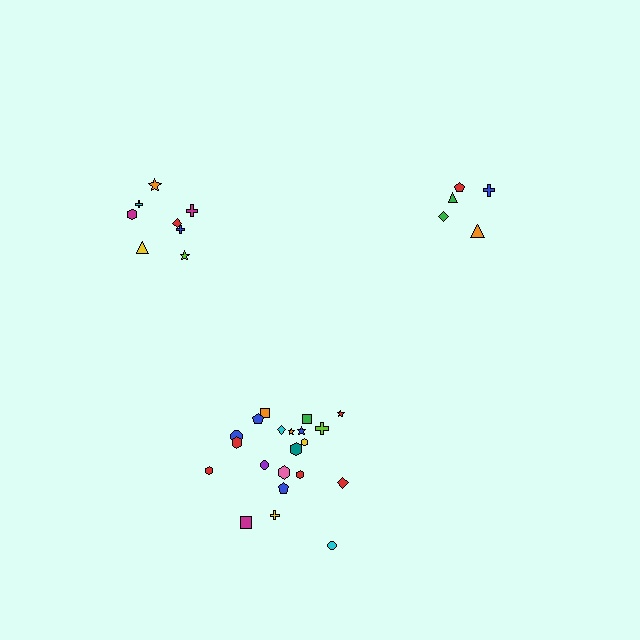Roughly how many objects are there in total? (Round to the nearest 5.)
Roughly 35 objects in total.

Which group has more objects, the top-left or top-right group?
The top-left group.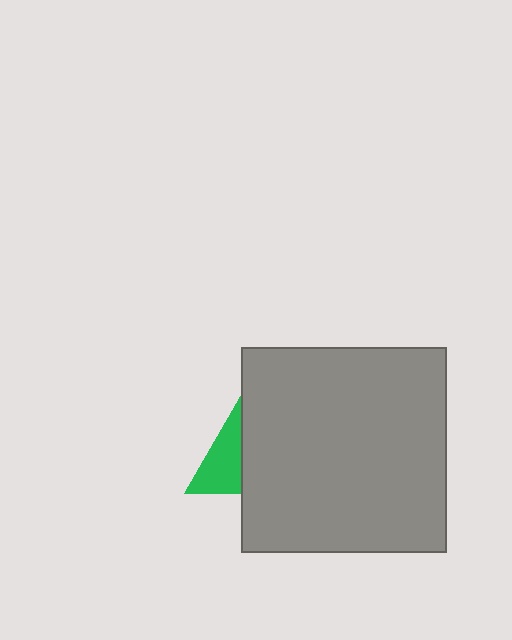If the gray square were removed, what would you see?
You would see the complete green triangle.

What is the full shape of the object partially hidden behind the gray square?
The partially hidden object is a green triangle.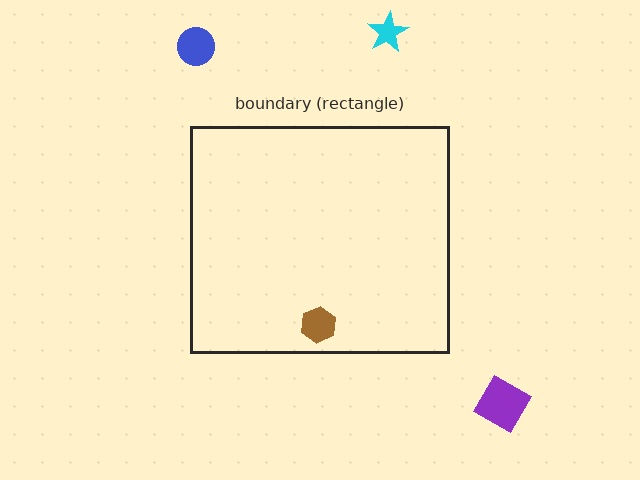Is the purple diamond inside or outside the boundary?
Outside.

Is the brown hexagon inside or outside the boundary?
Inside.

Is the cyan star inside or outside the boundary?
Outside.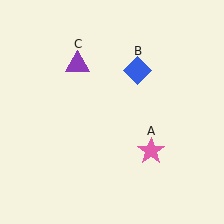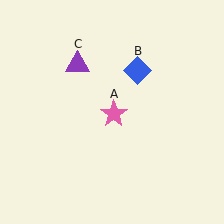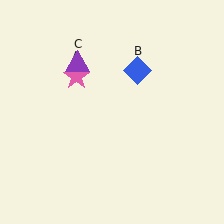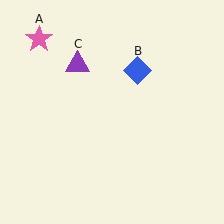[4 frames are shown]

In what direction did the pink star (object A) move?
The pink star (object A) moved up and to the left.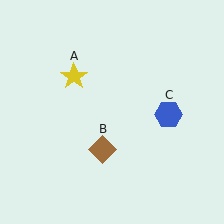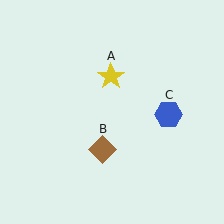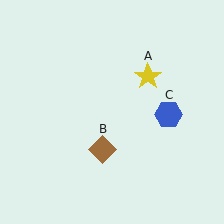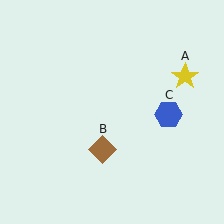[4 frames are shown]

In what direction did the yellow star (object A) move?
The yellow star (object A) moved right.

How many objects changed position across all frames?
1 object changed position: yellow star (object A).